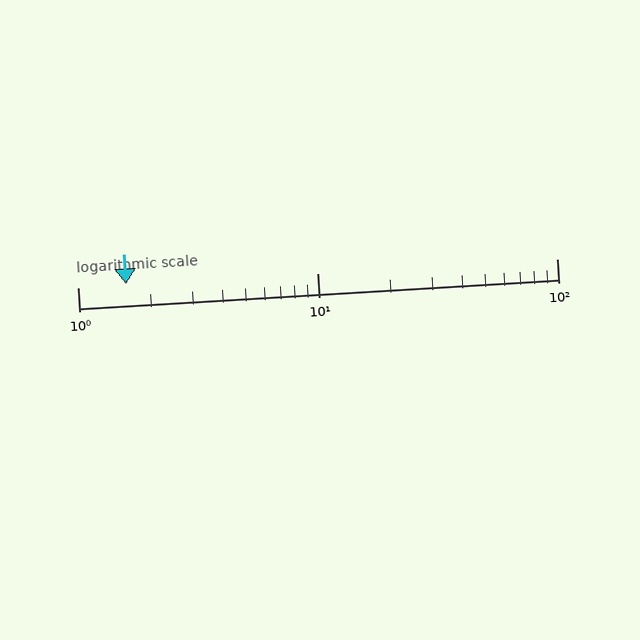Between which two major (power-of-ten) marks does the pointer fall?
The pointer is between 1 and 10.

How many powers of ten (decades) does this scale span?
The scale spans 2 decades, from 1 to 100.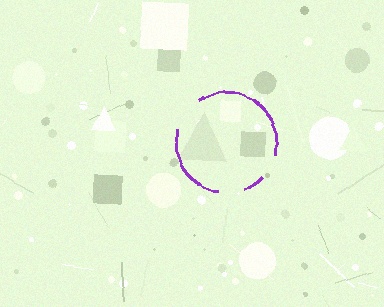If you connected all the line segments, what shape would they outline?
They would outline a circle.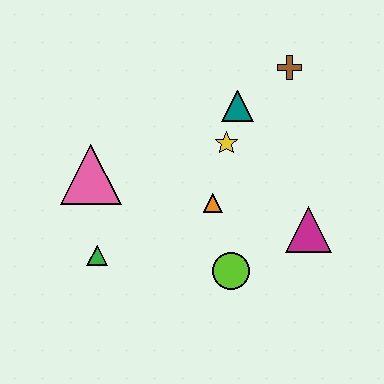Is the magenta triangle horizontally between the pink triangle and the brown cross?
No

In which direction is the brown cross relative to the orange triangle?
The brown cross is above the orange triangle.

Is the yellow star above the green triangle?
Yes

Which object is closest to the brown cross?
The teal triangle is closest to the brown cross.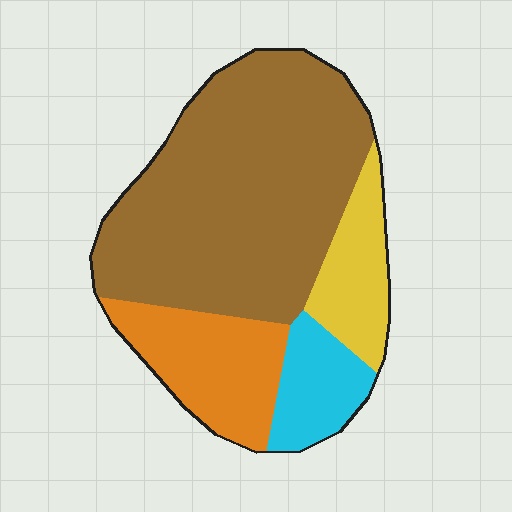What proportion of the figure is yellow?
Yellow takes up about one eighth (1/8) of the figure.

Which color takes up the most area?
Brown, at roughly 60%.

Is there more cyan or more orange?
Orange.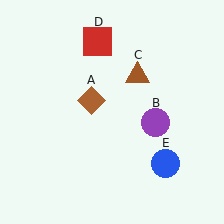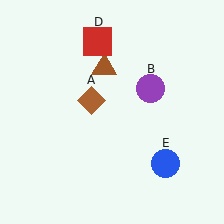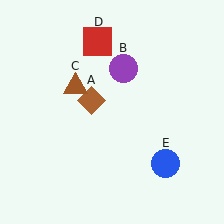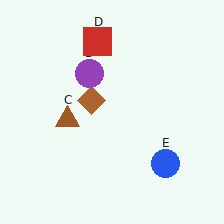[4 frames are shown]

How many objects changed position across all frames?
2 objects changed position: purple circle (object B), brown triangle (object C).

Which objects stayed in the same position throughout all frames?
Brown diamond (object A) and red square (object D) and blue circle (object E) remained stationary.